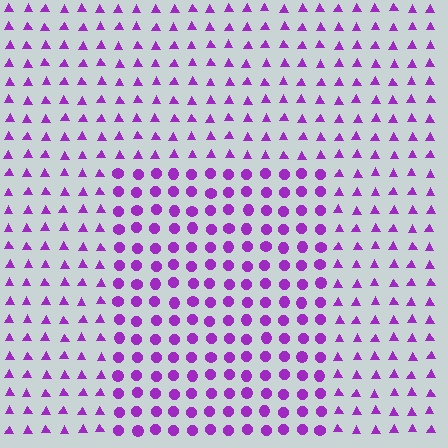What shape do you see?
I see a rectangle.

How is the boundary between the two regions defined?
The boundary is defined by a change in element shape: circles inside vs. triangles outside. All elements share the same color and spacing.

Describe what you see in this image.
The image is filled with small purple elements arranged in a uniform grid. A rectangle-shaped region contains circles, while the surrounding area contains triangles. The boundary is defined purely by the change in element shape.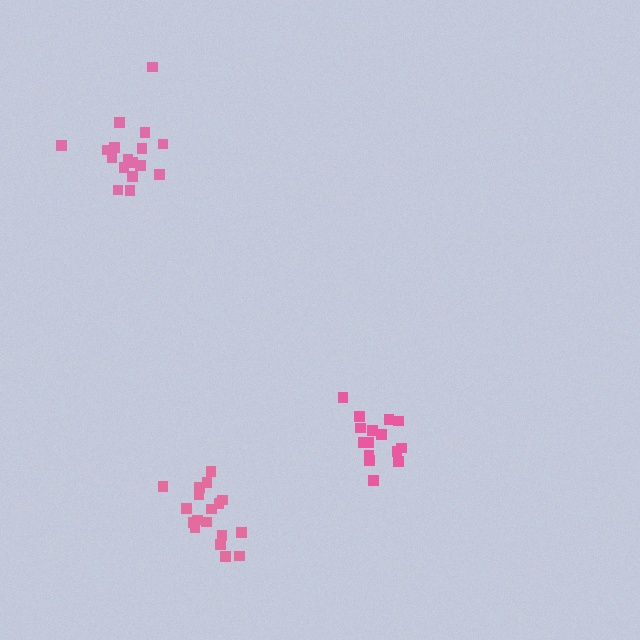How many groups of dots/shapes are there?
There are 3 groups.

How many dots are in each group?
Group 1: 15 dots, Group 2: 17 dots, Group 3: 18 dots (50 total).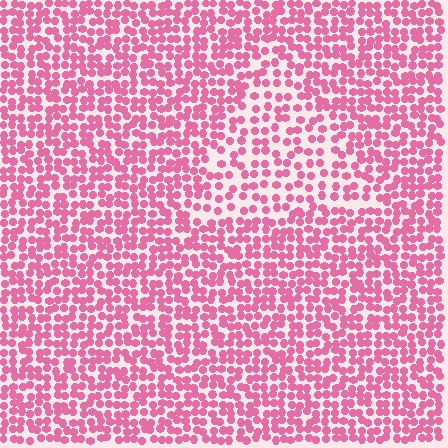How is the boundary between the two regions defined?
The boundary is defined by a change in element density (approximately 1.7x ratio). All elements are the same color, size, and shape.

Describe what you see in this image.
The image contains small pink elements arranged at two different densities. A triangle-shaped region is visible where the elements are less densely packed than the surrounding area.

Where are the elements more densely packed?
The elements are more densely packed outside the triangle boundary.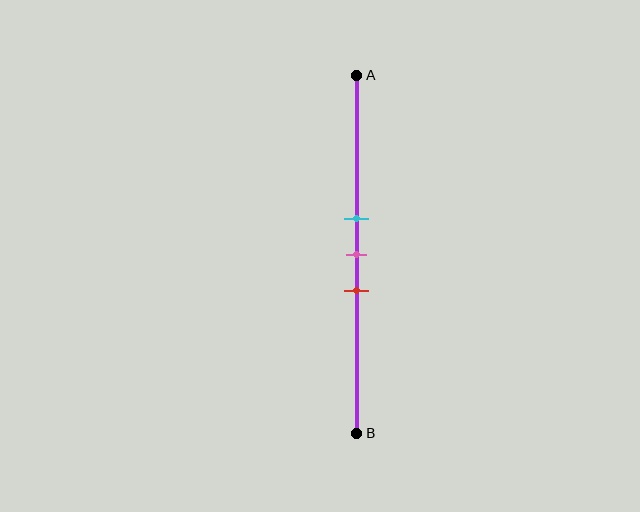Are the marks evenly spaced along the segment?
Yes, the marks are approximately evenly spaced.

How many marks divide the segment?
There are 3 marks dividing the segment.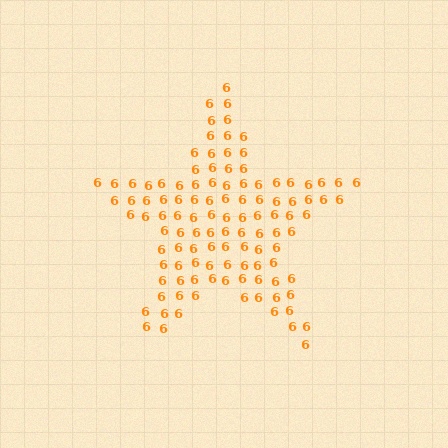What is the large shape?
The large shape is a star.